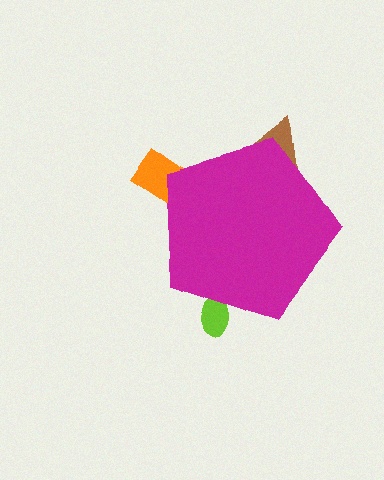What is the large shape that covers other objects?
A magenta pentagon.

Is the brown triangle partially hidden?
Yes, the brown triangle is partially hidden behind the magenta pentagon.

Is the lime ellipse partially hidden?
Yes, the lime ellipse is partially hidden behind the magenta pentagon.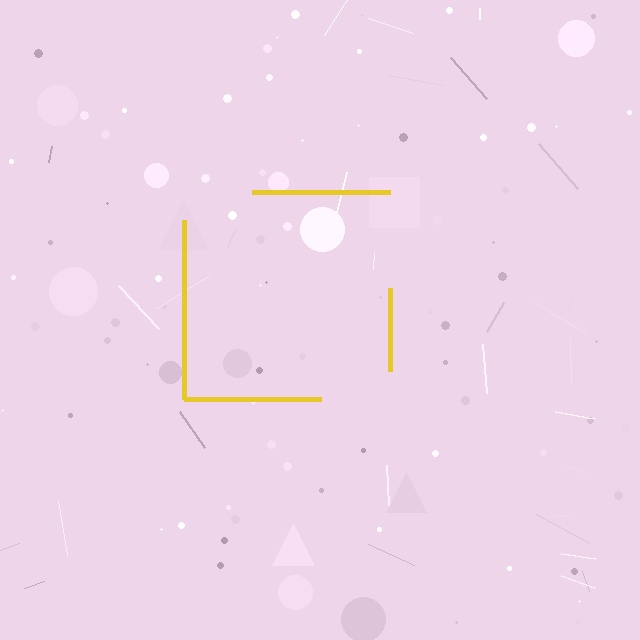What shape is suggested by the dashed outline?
The dashed outline suggests a square.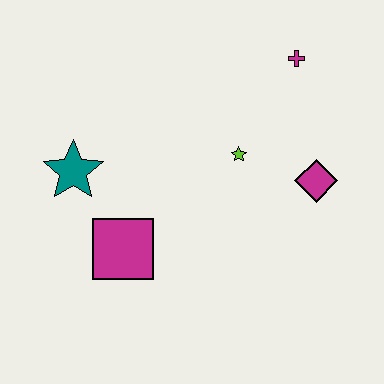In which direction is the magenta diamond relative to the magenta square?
The magenta diamond is to the right of the magenta square.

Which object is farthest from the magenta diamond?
The teal star is farthest from the magenta diamond.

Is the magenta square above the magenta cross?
No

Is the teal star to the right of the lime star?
No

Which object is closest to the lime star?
The magenta diamond is closest to the lime star.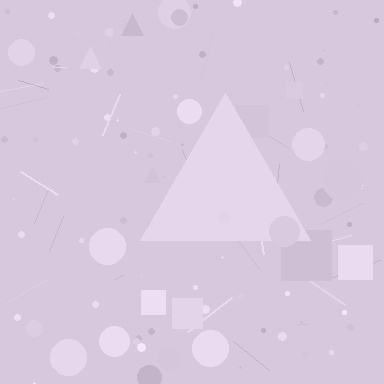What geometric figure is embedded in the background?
A triangle is embedded in the background.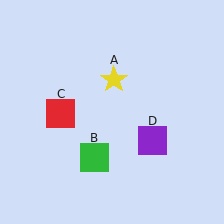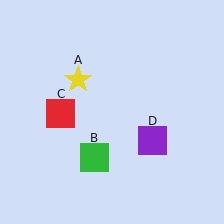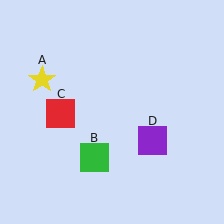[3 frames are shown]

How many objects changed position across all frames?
1 object changed position: yellow star (object A).